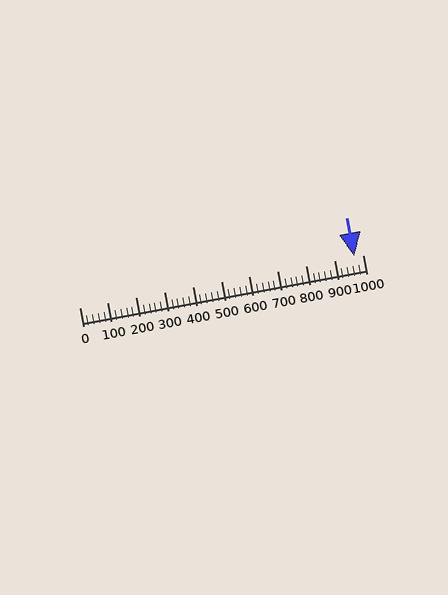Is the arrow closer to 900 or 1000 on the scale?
The arrow is closer to 1000.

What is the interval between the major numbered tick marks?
The major tick marks are spaced 100 units apart.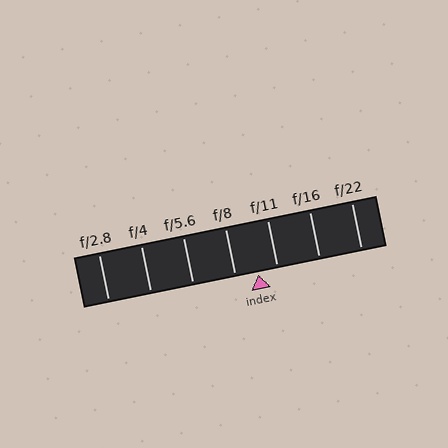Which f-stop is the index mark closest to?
The index mark is closest to f/11.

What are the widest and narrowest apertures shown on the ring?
The widest aperture shown is f/2.8 and the narrowest is f/22.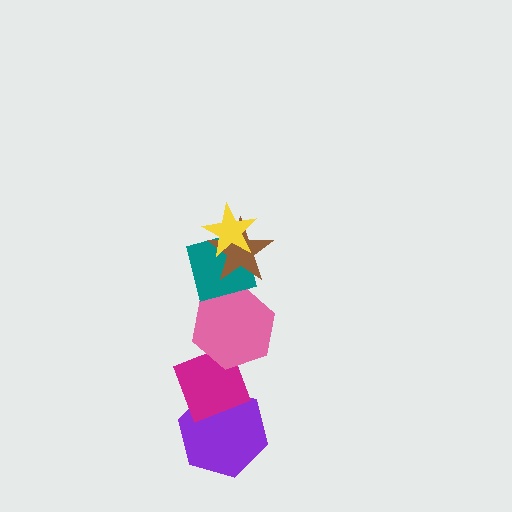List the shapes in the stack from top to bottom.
From top to bottom: the yellow star, the brown star, the teal square, the pink hexagon, the magenta diamond, the purple hexagon.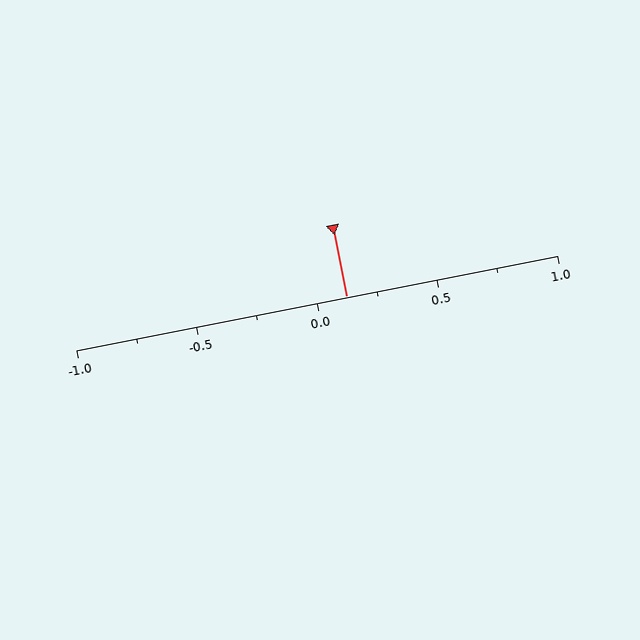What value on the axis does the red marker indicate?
The marker indicates approximately 0.12.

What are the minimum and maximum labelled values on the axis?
The axis runs from -1.0 to 1.0.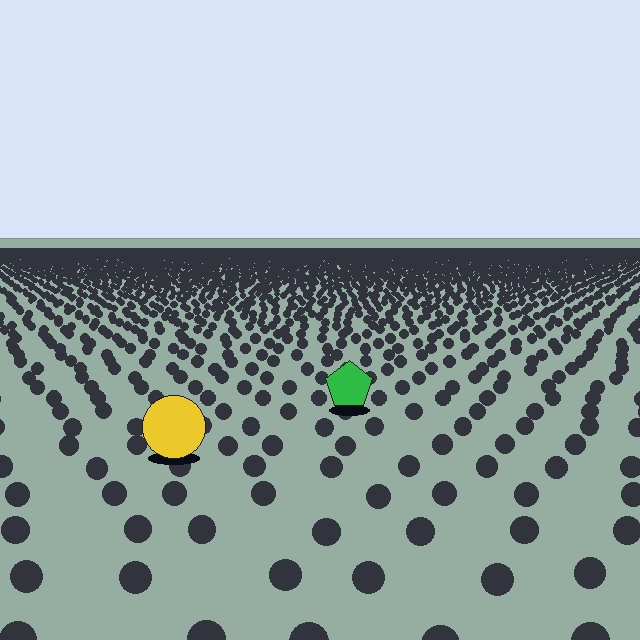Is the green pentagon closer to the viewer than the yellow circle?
No. The yellow circle is closer — you can tell from the texture gradient: the ground texture is coarser near it.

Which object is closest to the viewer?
The yellow circle is closest. The texture marks near it are larger and more spread out.